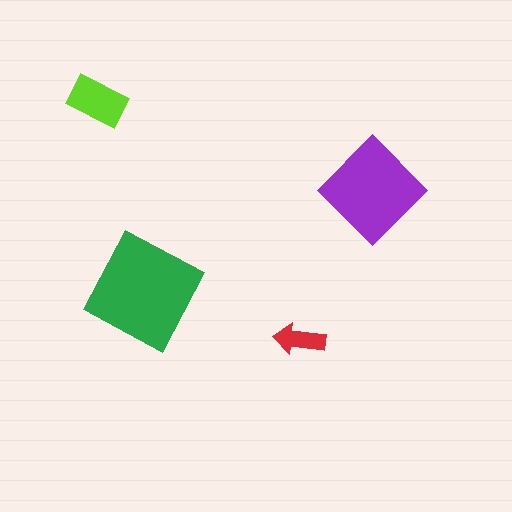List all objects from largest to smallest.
The green square, the purple diamond, the lime rectangle, the red arrow.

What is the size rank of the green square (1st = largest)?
1st.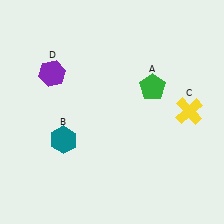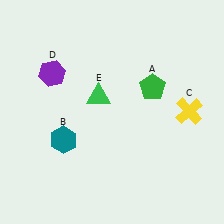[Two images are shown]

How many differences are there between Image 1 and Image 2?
There is 1 difference between the two images.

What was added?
A green triangle (E) was added in Image 2.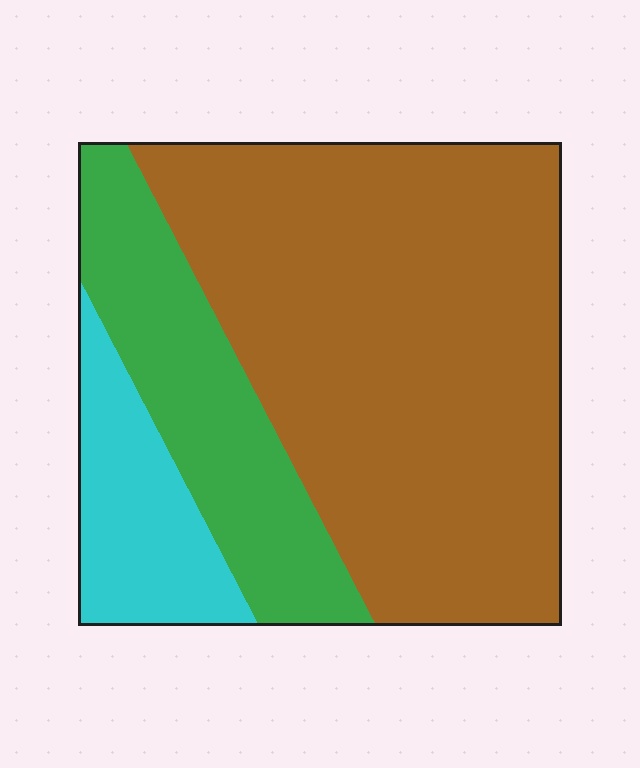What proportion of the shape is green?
Green takes up less than a quarter of the shape.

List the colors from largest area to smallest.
From largest to smallest: brown, green, cyan.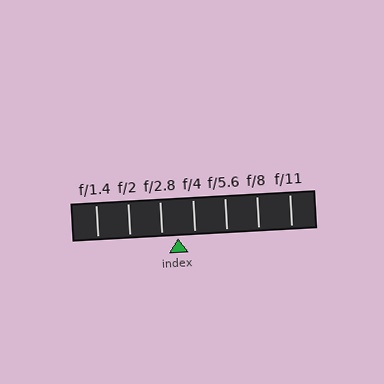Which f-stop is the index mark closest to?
The index mark is closest to f/2.8.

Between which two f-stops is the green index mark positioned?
The index mark is between f/2.8 and f/4.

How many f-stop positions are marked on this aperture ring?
There are 7 f-stop positions marked.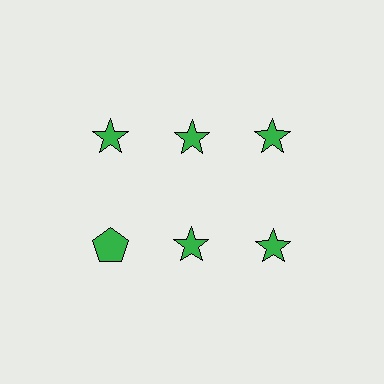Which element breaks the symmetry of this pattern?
The green pentagon in the second row, leftmost column breaks the symmetry. All other shapes are green stars.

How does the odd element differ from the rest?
It has a different shape: pentagon instead of star.